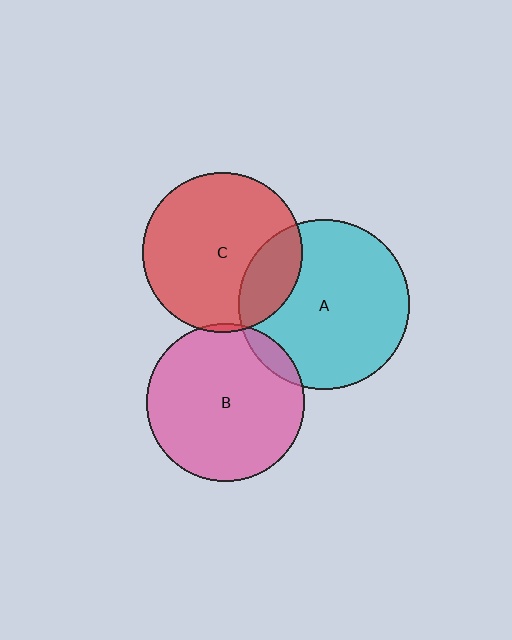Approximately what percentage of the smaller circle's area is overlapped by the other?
Approximately 20%.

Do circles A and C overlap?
Yes.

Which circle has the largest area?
Circle A (cyan).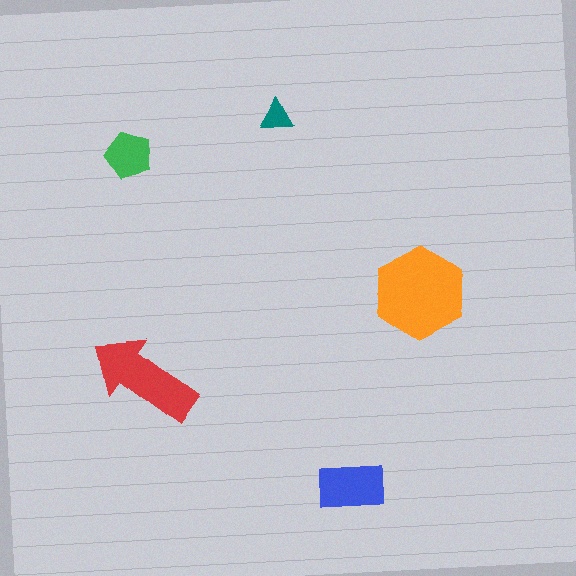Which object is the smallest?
The teal triangle.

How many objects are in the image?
There are 5 objects in the image.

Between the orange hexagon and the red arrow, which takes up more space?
The orange hexagon.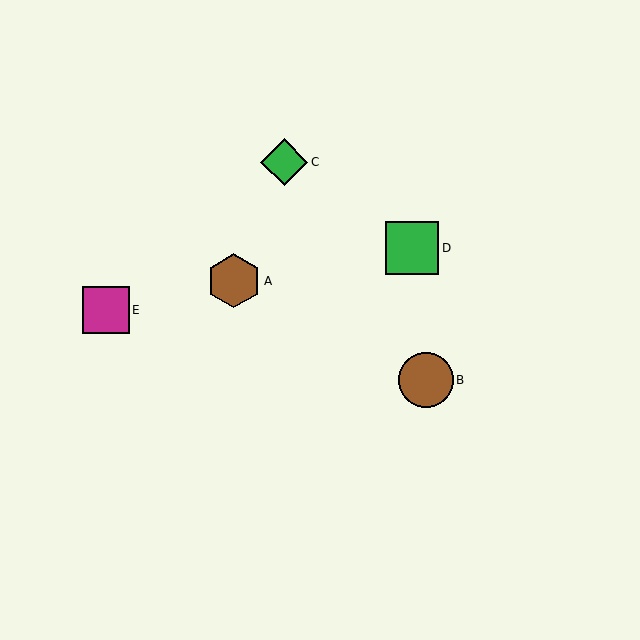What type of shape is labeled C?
Shape C is a green diamond.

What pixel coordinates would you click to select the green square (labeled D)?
Click at (412, 248) to select the green square D.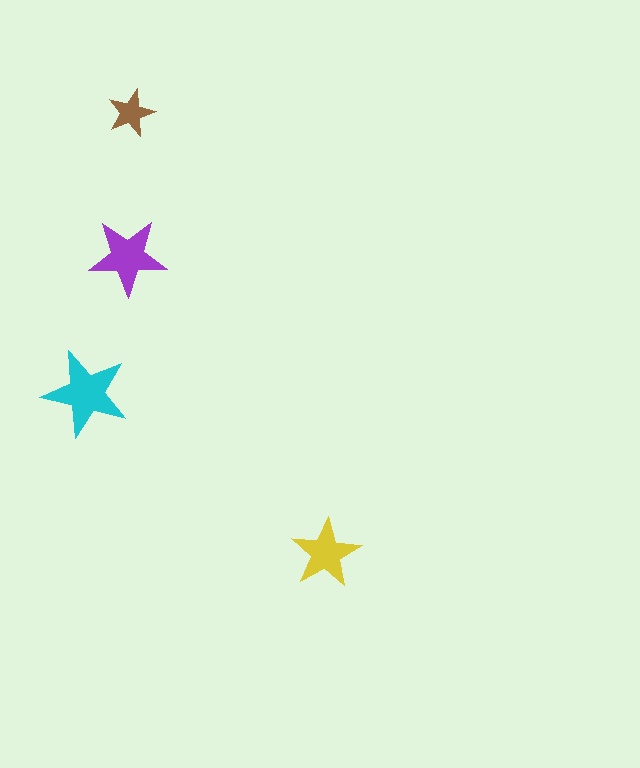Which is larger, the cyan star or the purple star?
The cyan one.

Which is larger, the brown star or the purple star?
The purple one.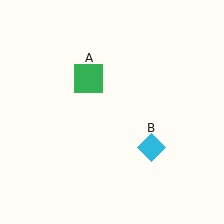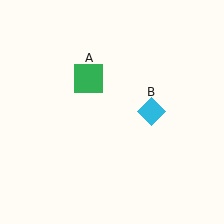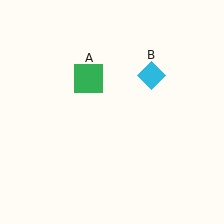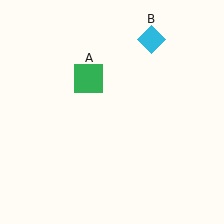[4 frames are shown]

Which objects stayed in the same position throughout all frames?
Green square (object A) remained stationary.